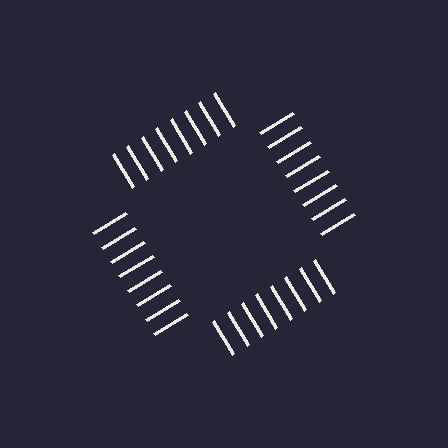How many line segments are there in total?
32 — 8 along each of the 4 edges.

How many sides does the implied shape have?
4 sides — the line-ends trace a square.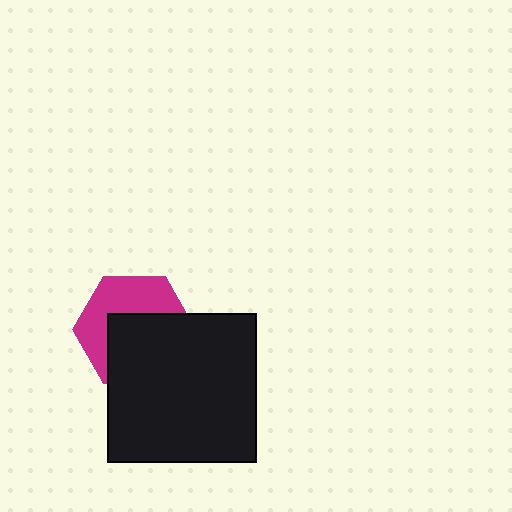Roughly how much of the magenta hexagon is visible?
About half of it is visible (roughly 47%).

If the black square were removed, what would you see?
You would see the complete magenta hexagon.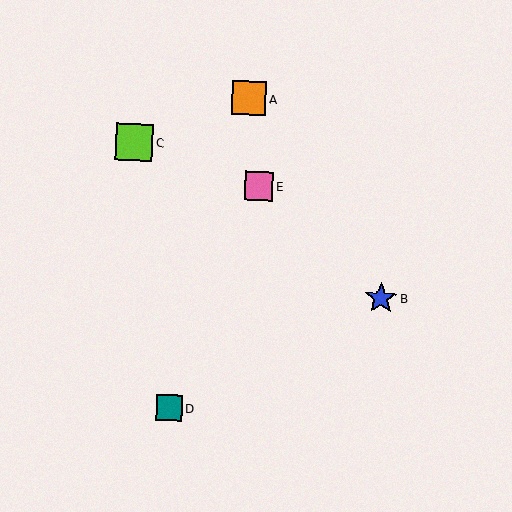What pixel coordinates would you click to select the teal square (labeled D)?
Click at (169, 408) to select the teal square D.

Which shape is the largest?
The lime square (labeled C) is the largest.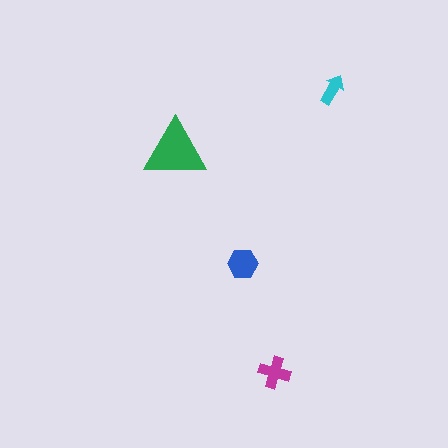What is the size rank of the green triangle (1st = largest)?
1st.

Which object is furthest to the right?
The cyan arrow is rightmost.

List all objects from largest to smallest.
The green triangle, the blue hexagon, the magenta cross, the cyan arrow.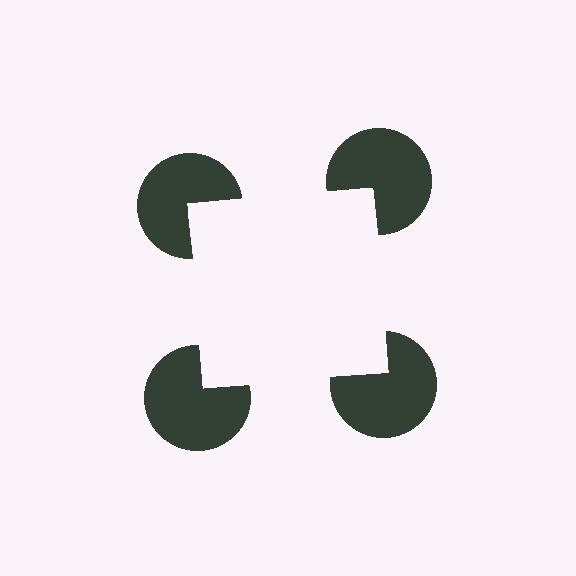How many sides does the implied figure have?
4 sides.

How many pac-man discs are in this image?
There are 4 — one at each vertex of the illusory square.